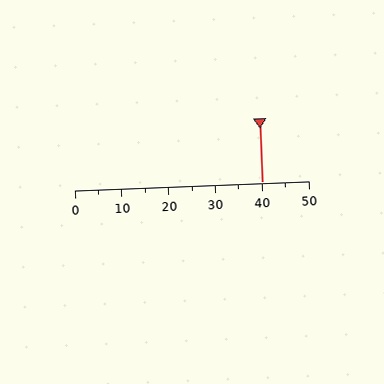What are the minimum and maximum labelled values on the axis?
The axis runs from 0 to 50.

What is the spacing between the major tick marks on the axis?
The major ticks are spaced 10 apart.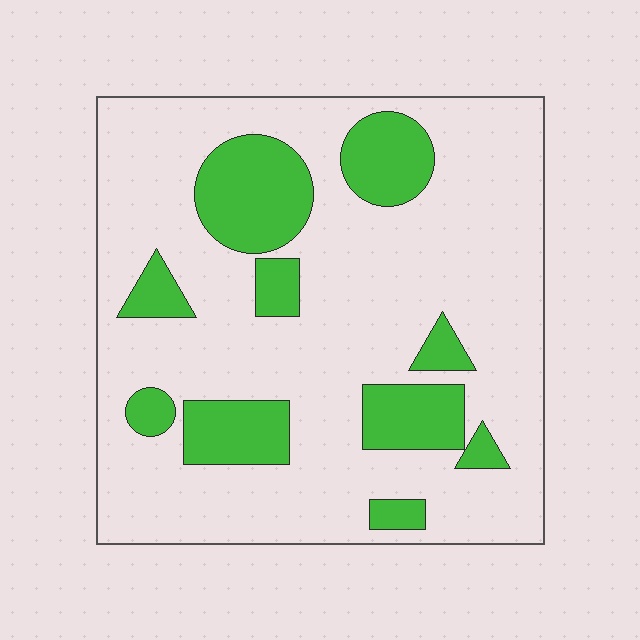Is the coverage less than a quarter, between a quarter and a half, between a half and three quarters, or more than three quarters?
Less than a quarter.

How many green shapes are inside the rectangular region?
10.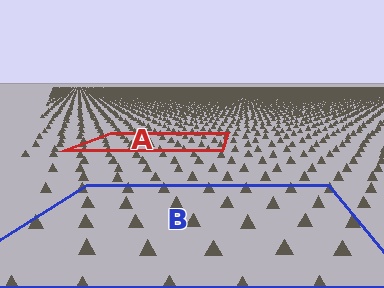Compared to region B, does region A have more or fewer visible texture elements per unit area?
Region A has more texture elements per unit area — they are packed more densely because it is farther away.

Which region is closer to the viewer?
Region B is closer. The texture elements there are larger and more spread out.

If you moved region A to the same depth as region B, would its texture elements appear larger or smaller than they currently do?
They would appear larger. At a closer depth, the same texture elements are projected at a bigger on-screen size.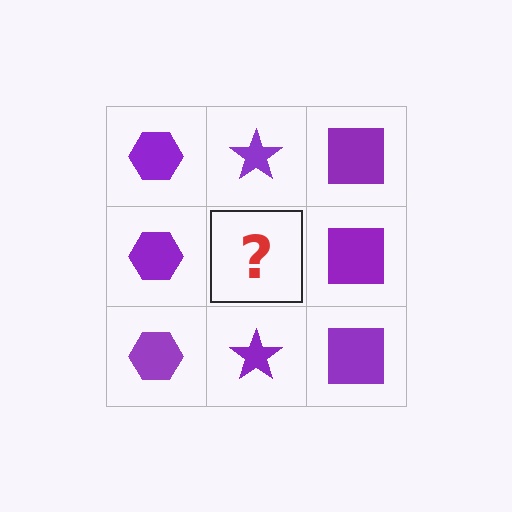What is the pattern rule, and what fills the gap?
The rule is that each column has a consistent shape. The gap should be filled with a purple star.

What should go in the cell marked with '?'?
The missing cell should contain a purple star.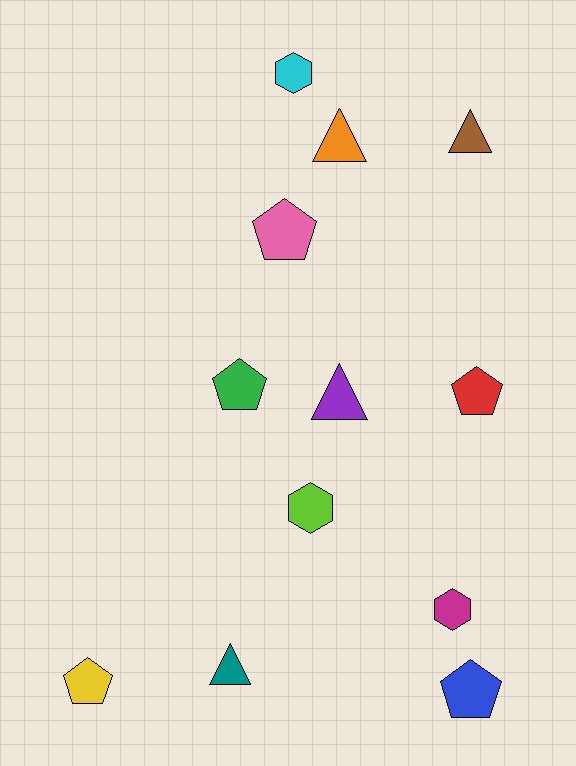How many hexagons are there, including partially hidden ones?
There are 3 hexagons.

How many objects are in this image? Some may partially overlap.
There are 12 objects.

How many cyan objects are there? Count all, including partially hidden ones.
There is 1 cyan object.